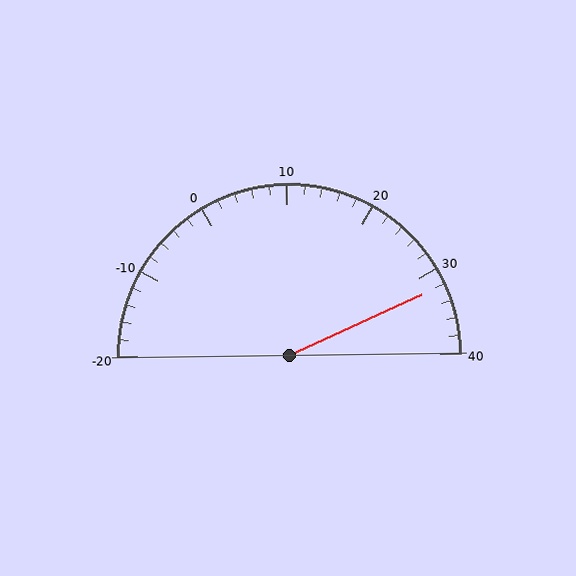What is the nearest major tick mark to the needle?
The nearest major tick mark is 30.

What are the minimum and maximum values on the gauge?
The gauge ranges from -20 to 40.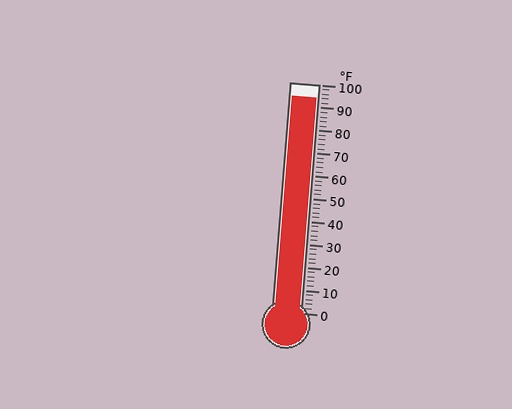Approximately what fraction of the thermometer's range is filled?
The thermometer is filled to approximately 95% of its range.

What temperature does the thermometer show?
The thermometer shows approximately 94°F.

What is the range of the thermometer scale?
The thermometer scale ranges from 0°F to 100°F.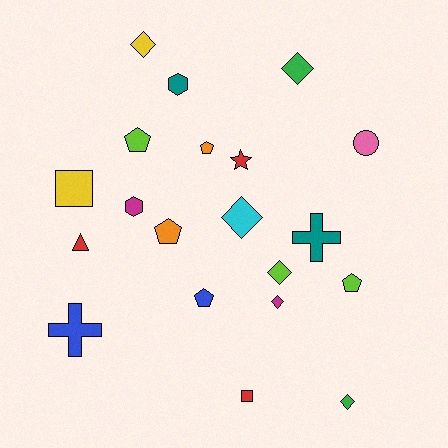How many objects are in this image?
There are 20 objects.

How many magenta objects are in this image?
There are 2 magenta objects.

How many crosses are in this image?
There are 2 crosses.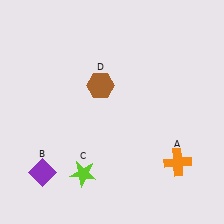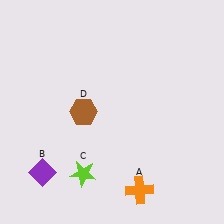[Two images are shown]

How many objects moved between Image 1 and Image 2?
2 objects moved between the two images.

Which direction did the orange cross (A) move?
The orange cross (A) moved left.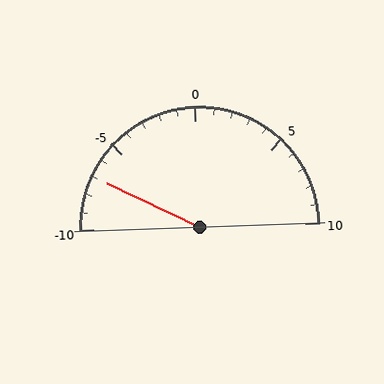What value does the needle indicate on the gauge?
The needle indicates approximately -7.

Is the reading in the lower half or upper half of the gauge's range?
The reading is in the lower half of the range (-10 to 10).